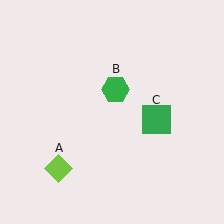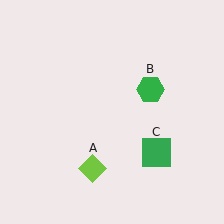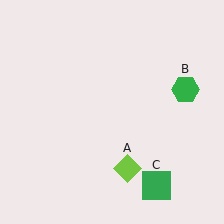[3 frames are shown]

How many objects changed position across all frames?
3 objects changed position: lime diamond (object A), green hexagon (object B), green square (object C).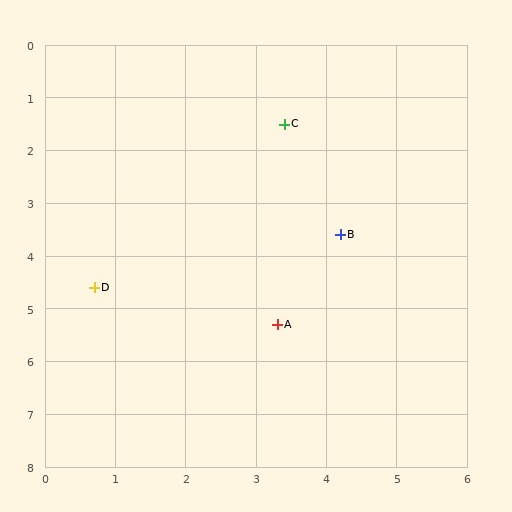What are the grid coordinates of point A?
Point A is at approximately (3.3, 5.3).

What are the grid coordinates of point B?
Point B is at approximately (4.2, 3.6).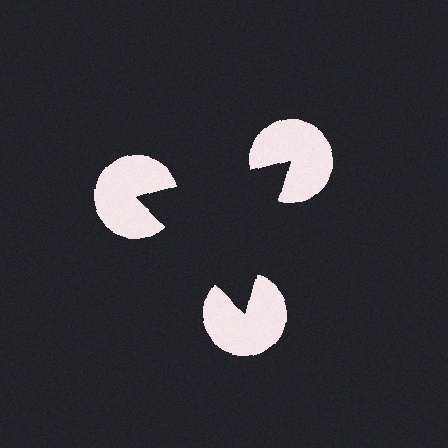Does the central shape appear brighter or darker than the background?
It typically appears slightly darker than the background, even though no actual brightness change is drawn.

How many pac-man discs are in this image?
There are 3 — one at each vertex of the illusory triangle.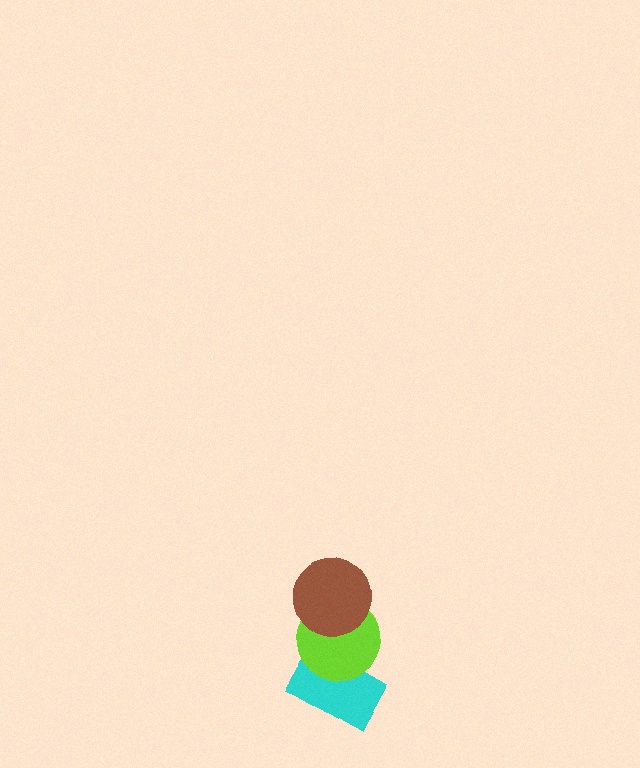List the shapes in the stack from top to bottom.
From top to bottom: the brown circle, the lime circle, the cyan rectangle.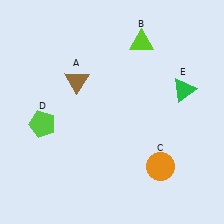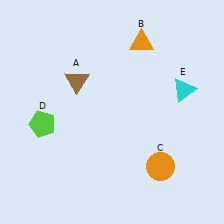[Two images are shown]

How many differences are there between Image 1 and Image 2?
There are 2 differences between the two images.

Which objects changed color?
B changed from lime to orange. E changed from green to cyan.